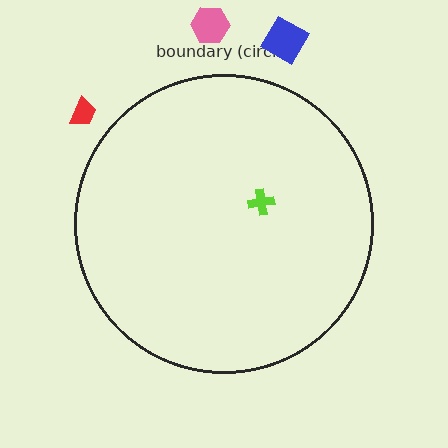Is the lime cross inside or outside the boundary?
Inside.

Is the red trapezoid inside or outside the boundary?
Outside.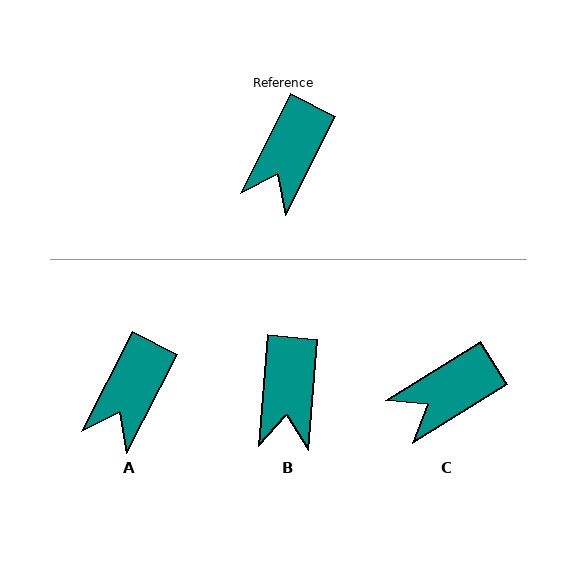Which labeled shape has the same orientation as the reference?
A.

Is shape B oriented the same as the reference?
No, it is off by about 22 degrees.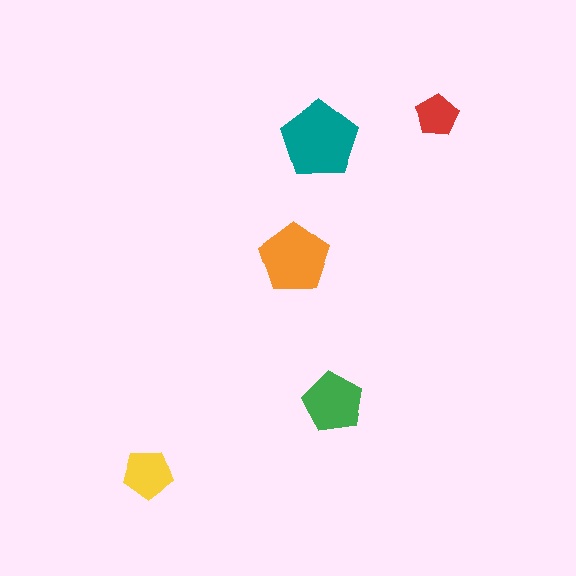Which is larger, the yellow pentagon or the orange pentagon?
The orange one.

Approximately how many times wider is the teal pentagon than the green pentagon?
About 1.5 times wider.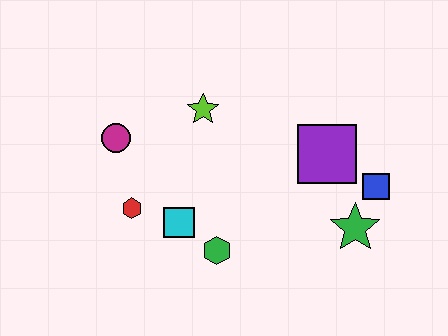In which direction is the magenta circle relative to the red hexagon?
The magenta circle is above the red hexagon.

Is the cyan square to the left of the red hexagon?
No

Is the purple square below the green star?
No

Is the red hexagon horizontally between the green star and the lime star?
No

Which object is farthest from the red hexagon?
The blue square is farthest from the red hexagon.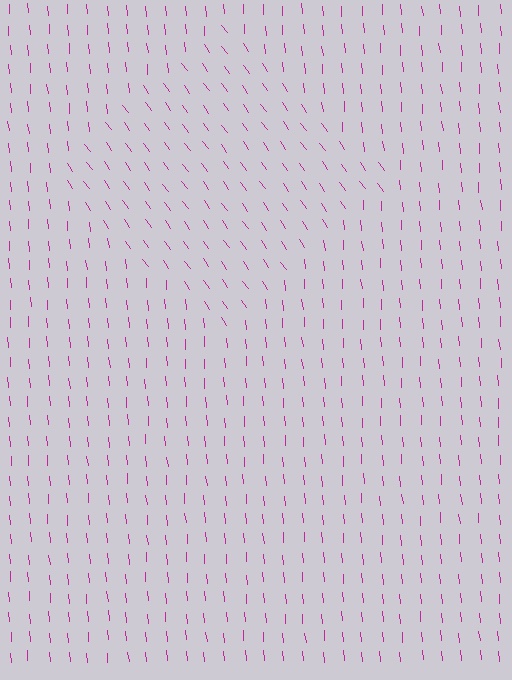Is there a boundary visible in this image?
Yes, there is a texture boundary formed by a change in line orientation.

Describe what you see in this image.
The image is filled with small magenta line segments. A diamond region in the image has lines oriented differently from the surrounding lines, creating a visible texture boundary.